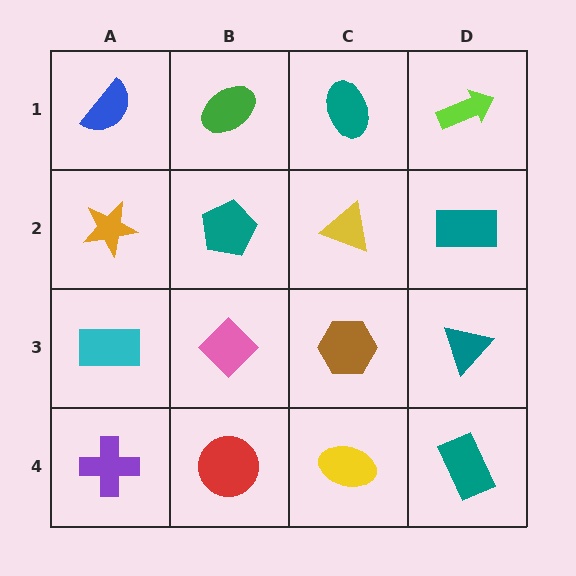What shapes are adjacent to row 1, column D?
A teal rectangle (row 2, column D), a teal ellipse (row 1, column C).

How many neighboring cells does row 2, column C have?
4.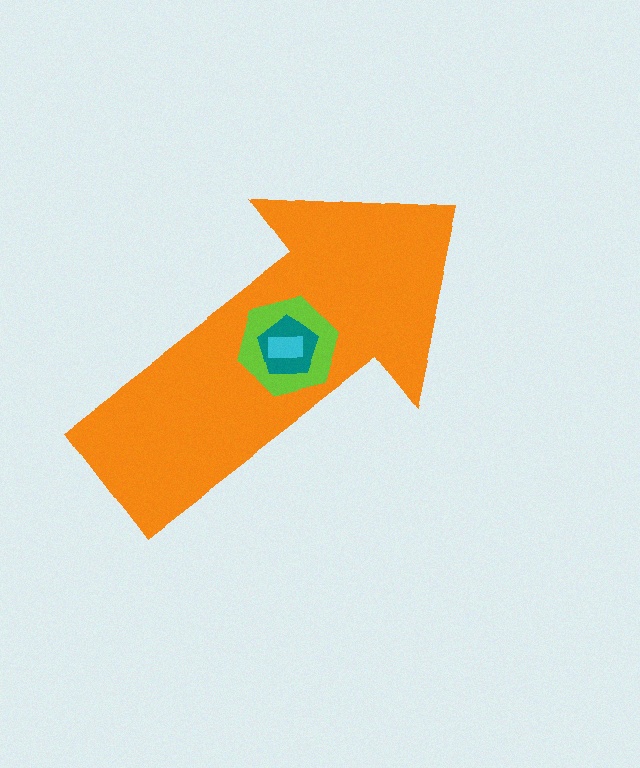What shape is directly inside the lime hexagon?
The teal pentagon.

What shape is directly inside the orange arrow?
The lime hexagon.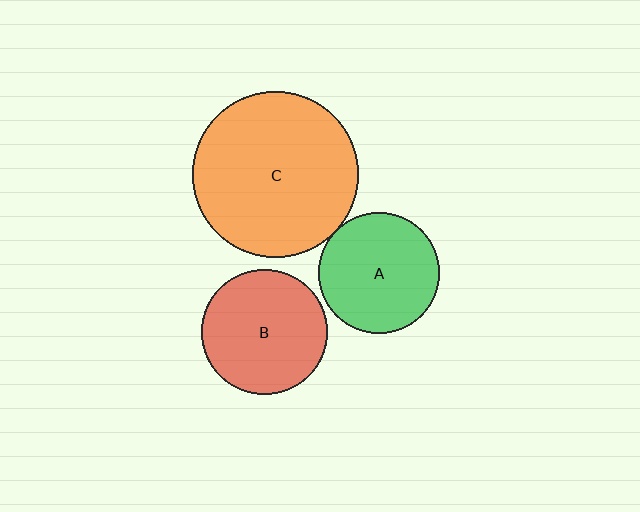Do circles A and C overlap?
Yes.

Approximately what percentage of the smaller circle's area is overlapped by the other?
Approximately 5%.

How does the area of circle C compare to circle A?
Approximately 1.9 times.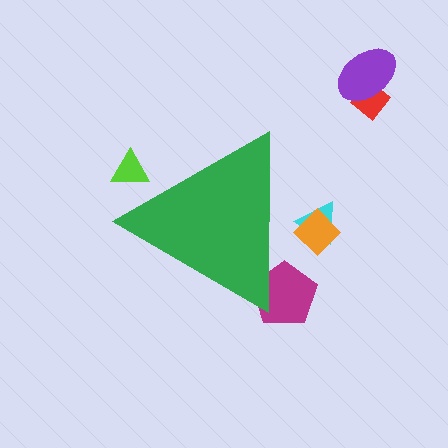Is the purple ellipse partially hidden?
No, the purple ellipse is fully visible.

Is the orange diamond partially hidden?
Yes, the orange diamond is partially hidden behind the green triangle.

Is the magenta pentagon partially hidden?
Yes, the magenta pentagon is partially hidden behind the green triangle.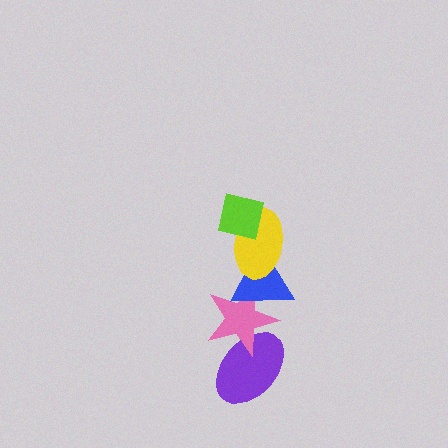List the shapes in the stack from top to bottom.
From top to bottom: the lime square, the yellow ellipse, the blue triangle, the pink star, the purple ellipse.